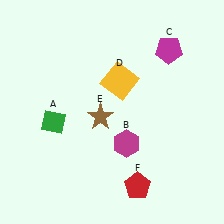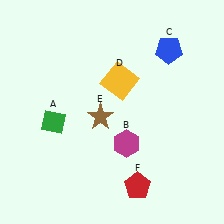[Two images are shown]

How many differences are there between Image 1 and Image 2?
There is 1 difference between the two images.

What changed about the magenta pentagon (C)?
In Image 1, C is magenta. In Image 2, it changed to blue.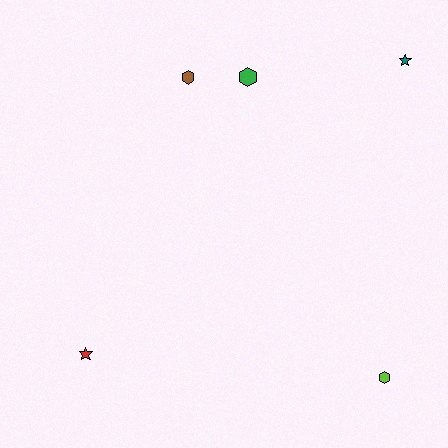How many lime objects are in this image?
There is 1 lime object.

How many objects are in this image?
There are 5 objects.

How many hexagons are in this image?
There are 3 hexagons.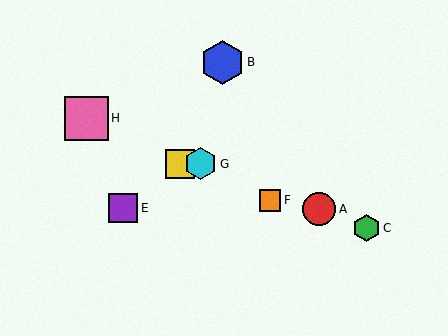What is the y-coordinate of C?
Object C is at y≈228.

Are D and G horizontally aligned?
Yes, both are at y≈164.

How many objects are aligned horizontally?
2 objects (D, G) are aligned horizontally.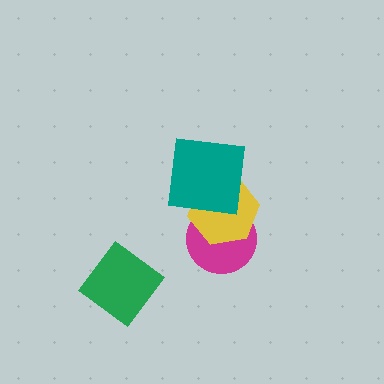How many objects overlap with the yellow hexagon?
2 objects overlap with the yellow hexagon.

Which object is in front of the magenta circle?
The yellow hexagon is in front of the magenta circle.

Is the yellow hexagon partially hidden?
Yes, it is partially covered by another shape.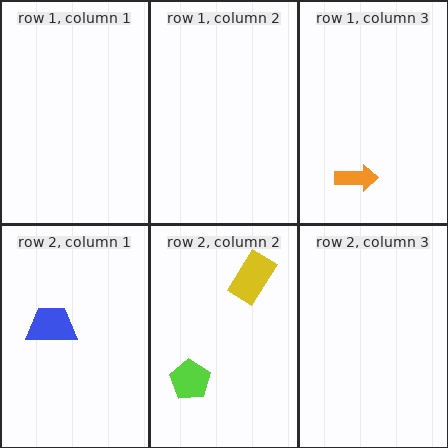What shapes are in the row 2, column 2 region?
The yellow rectangle, the lime pentagon.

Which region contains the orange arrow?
The row 1, column 3 region.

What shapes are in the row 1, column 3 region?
The orange arrow.